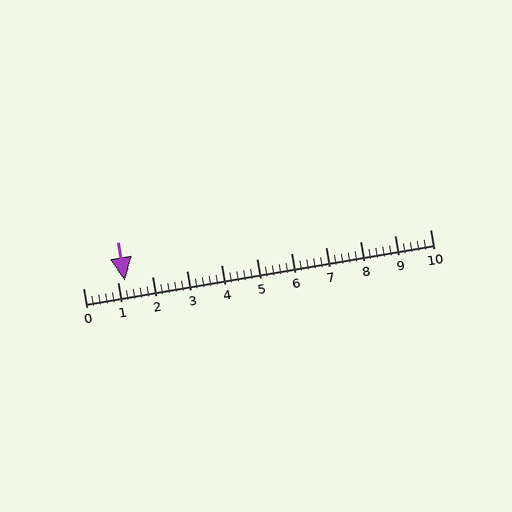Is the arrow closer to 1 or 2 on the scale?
The arrow is closer to 1.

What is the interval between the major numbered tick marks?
The major tick marks are spaced 1 units apart.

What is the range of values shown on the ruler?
The ruler shows values from 0 to 10.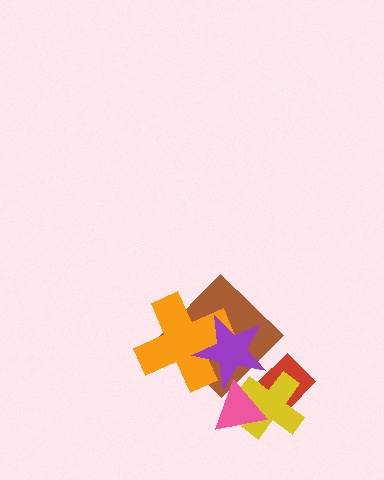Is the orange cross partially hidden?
Yes, it is partially covered by another shape.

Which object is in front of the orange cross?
The purple star is in front of the orange cross.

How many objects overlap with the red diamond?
1 object overlaps with the red diamond.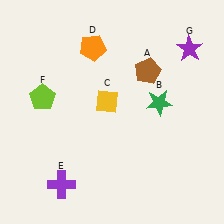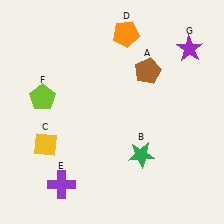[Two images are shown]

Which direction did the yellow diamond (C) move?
The yellow diamond (C) moved left.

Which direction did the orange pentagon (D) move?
The orange pentagon (D) moved right.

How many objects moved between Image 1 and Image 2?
3 objects moved between the two images.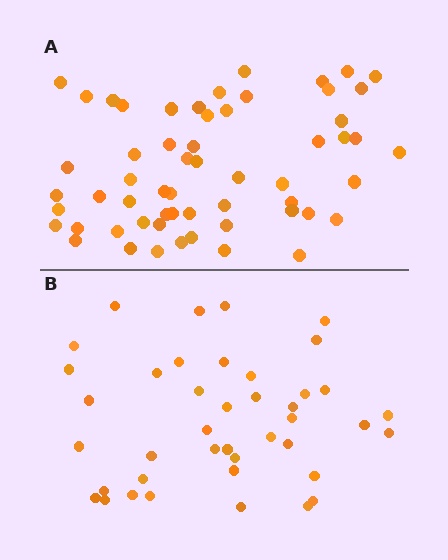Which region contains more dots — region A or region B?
Region A (the top region) has more dots.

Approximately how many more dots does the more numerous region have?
Region A has approximately 15 more dots than region B.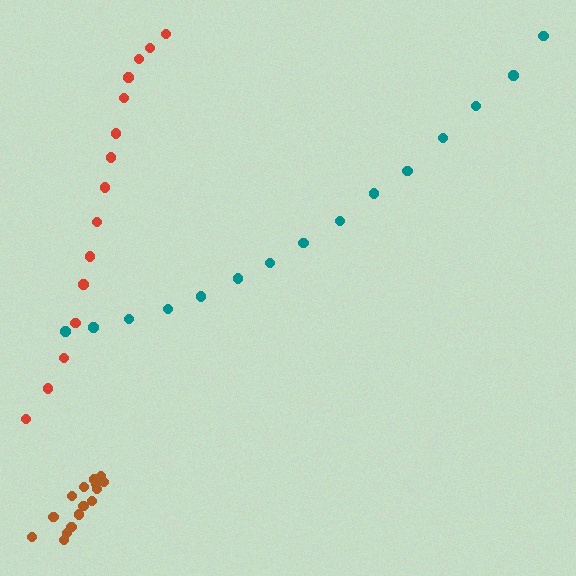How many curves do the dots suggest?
There are 3 distinct paths.